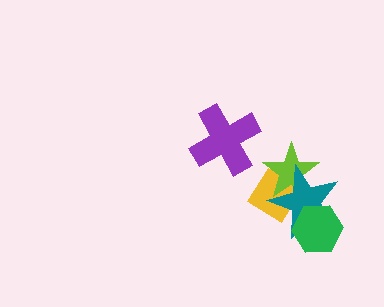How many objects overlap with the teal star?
3 objects overlap with the teal star.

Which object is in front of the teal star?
The green hexagon is in front of the teal star.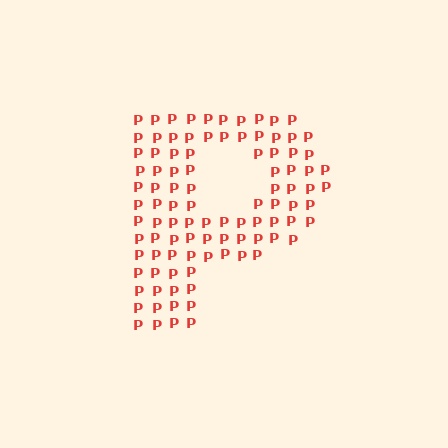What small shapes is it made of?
It is made of small letter P's.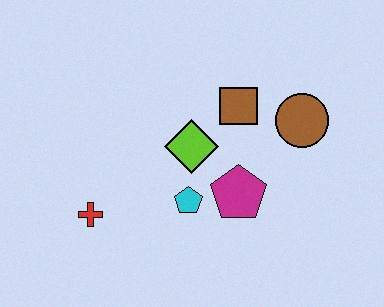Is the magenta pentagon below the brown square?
Yes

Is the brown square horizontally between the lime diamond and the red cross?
No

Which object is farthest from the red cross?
The brown circle is farthest from the red cross.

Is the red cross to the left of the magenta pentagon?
Yes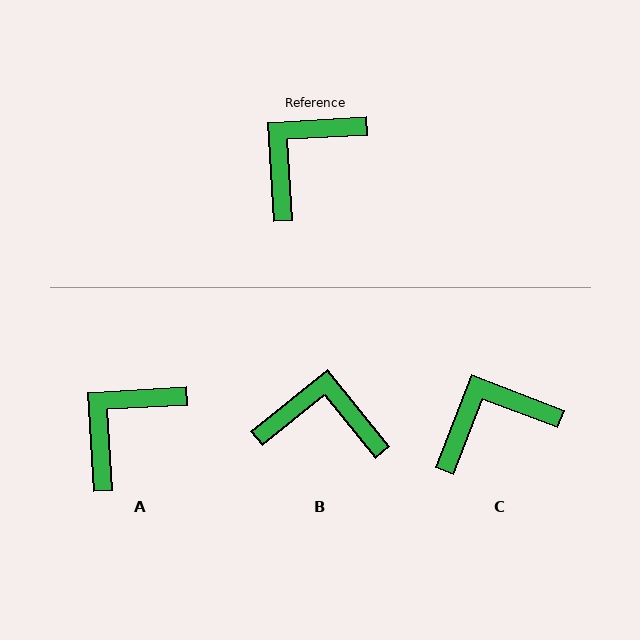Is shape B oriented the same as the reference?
No, it is off by about 55 degrees.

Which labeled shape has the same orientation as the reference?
A.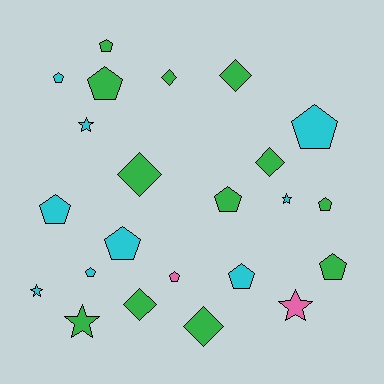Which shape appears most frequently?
Pentagon, with 12 objects.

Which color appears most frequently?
Green, with 12 objects.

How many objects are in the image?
There are 23 objects.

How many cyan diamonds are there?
There are no cyan diamonds.